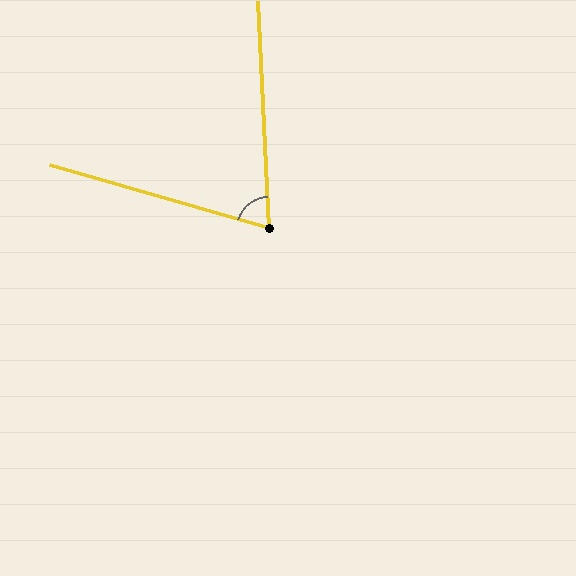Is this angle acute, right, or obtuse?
It is acute.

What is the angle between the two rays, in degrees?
Approximately 71 degrees.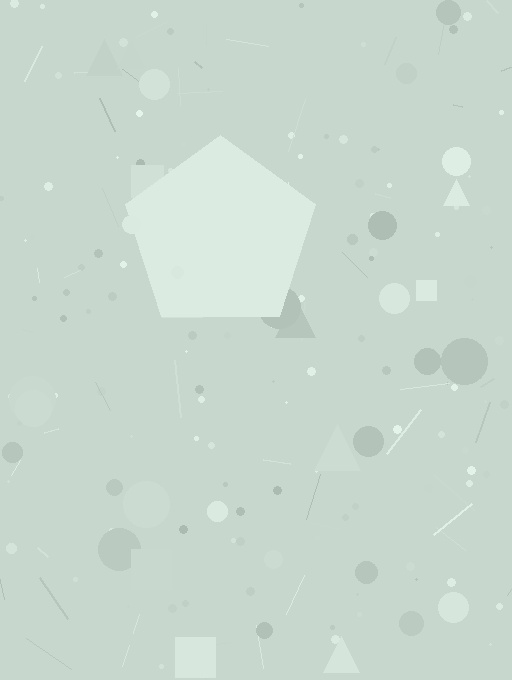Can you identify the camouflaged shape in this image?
The camouflaged shape is a pentagon.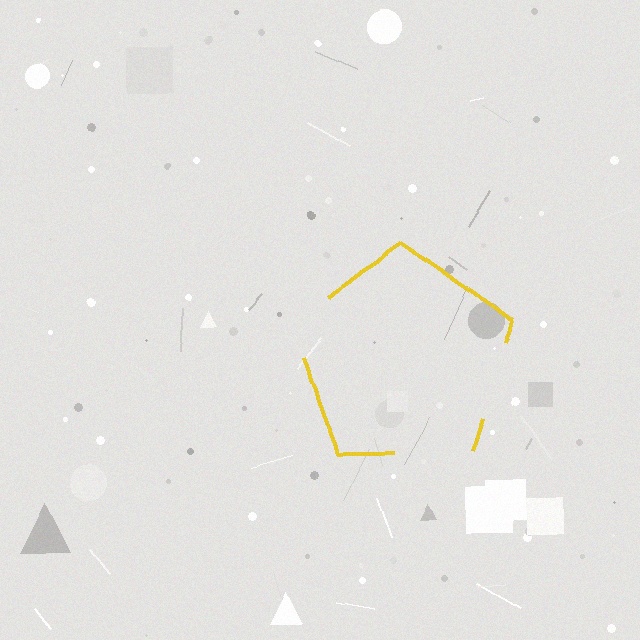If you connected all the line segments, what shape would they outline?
They would outline a pentagon.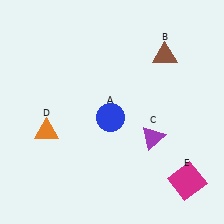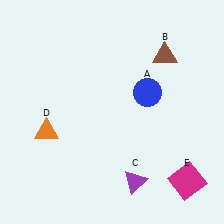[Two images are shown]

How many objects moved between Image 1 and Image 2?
2 objects moved between the two images.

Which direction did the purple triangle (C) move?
The purple triangle (C) moved down.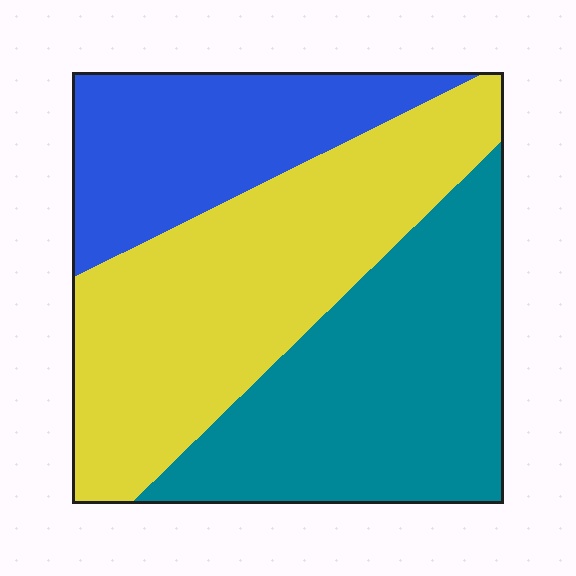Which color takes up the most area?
Yellow, at roughly 40%.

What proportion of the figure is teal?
Teal takes up about three eighths (3/8) of the figure.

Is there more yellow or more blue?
Yellow.